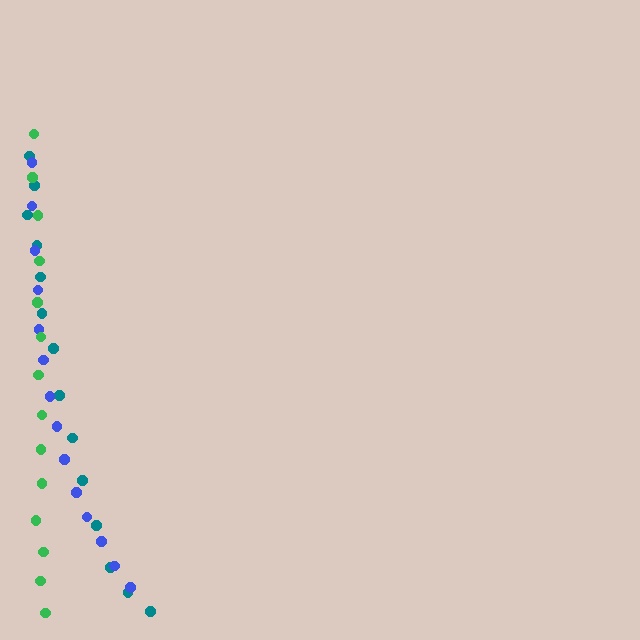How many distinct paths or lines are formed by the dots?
There are 3 distinct paths.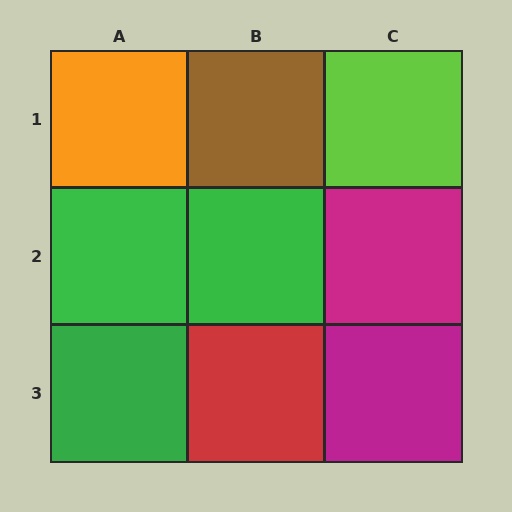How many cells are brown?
1 cell is brown.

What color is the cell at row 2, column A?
Green.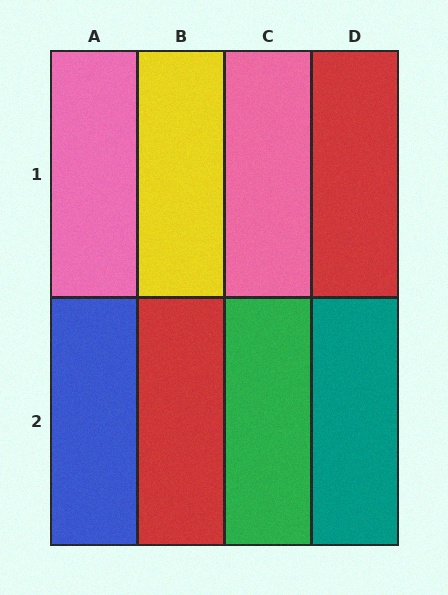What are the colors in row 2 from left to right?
Blue, red, green, teal.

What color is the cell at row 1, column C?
Pink.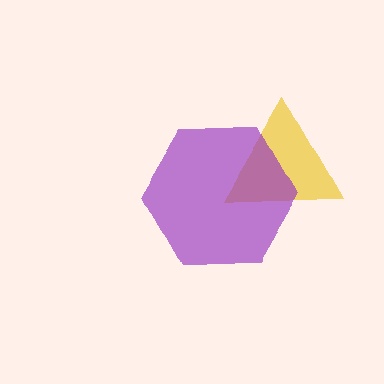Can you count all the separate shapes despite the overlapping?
Yes, there are 2 separate shapes.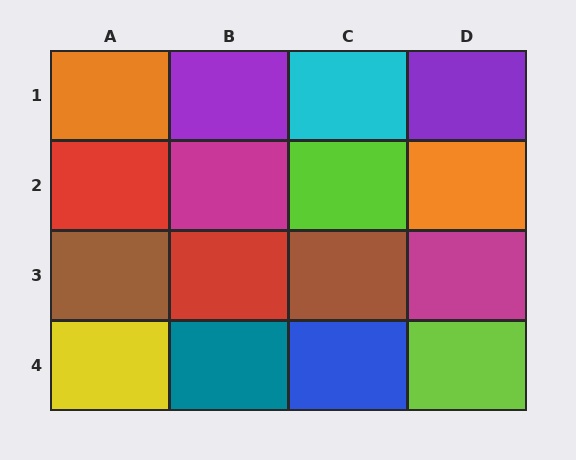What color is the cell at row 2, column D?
Orange.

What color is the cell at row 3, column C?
Brown.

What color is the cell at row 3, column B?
Red.